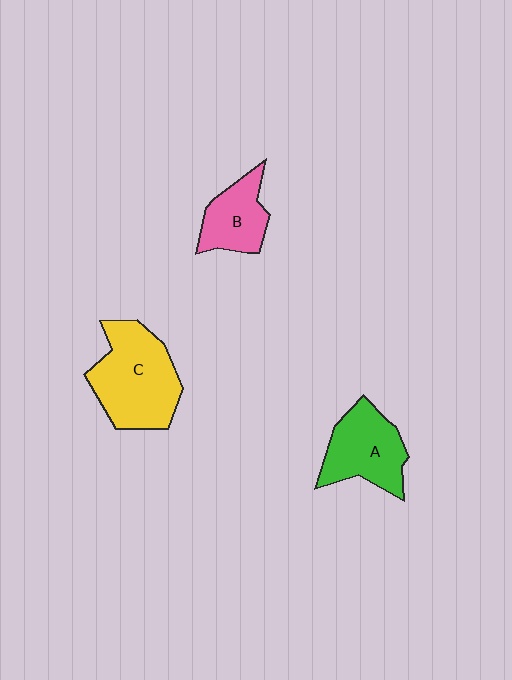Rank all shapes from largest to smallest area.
From largest to smallest: C (yellow), A (green), B (pink).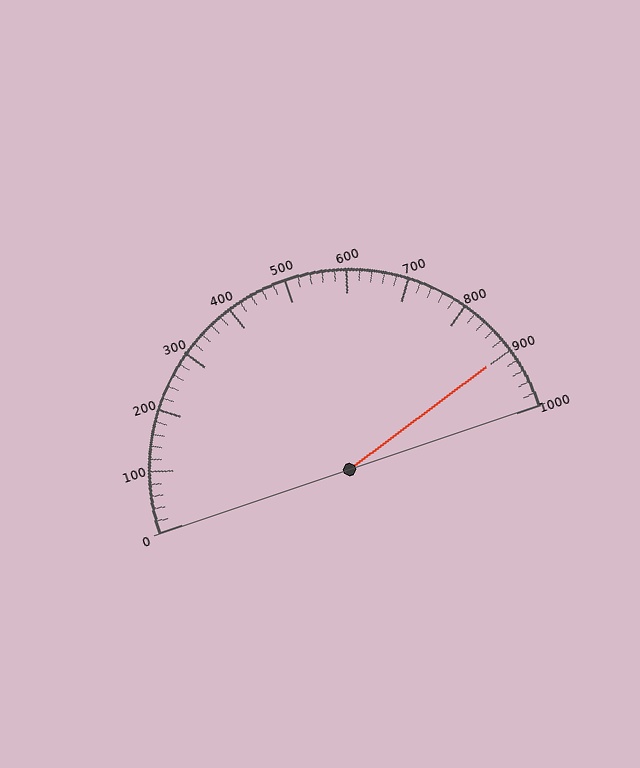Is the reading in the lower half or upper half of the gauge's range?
The reading is in the upper half of the range (0 to 1000).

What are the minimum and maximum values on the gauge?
The gauge ranges from 0 to 1000.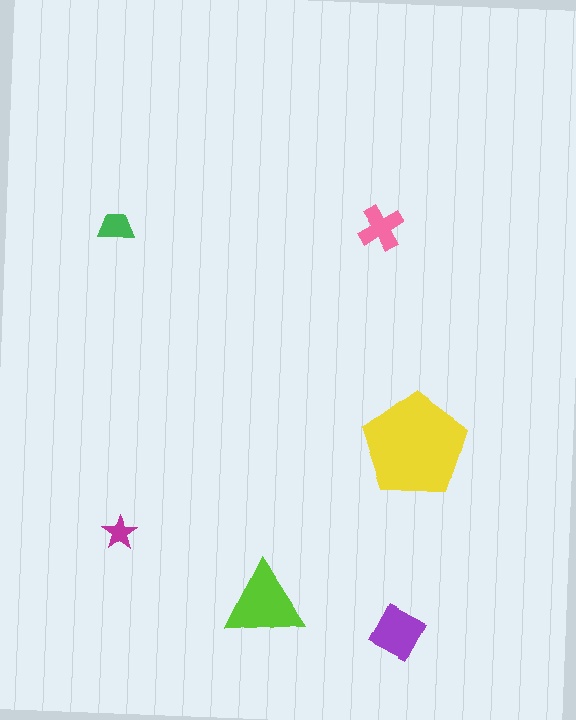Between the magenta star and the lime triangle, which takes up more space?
The lime triangle.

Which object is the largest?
The yellow pentagon.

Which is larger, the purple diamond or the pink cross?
The purple diamond.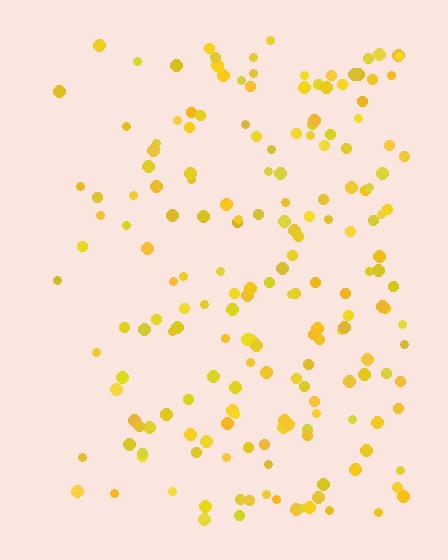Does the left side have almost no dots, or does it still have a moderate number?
Still a moderate number, just noticeably fewer than the right.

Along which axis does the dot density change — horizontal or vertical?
Horizontal.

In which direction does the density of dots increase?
From left to right, with the right side densest.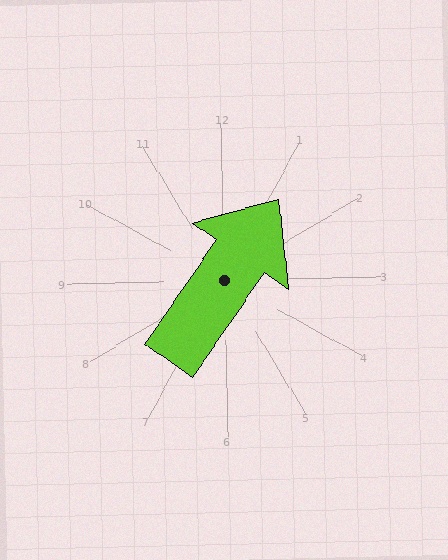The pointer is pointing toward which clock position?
Roughly 1 o'clock.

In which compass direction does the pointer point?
Northeast.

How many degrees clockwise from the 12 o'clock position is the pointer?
Approximately 36 degrees.